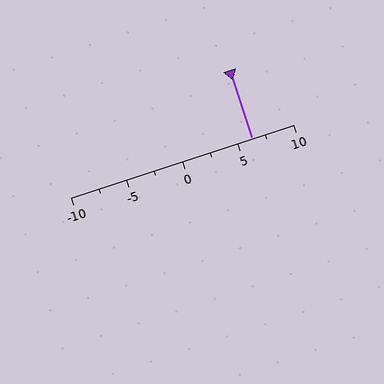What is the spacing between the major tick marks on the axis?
The major ticks are spaced 5 apart.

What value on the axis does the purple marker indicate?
The marker indicates approximately 6.2.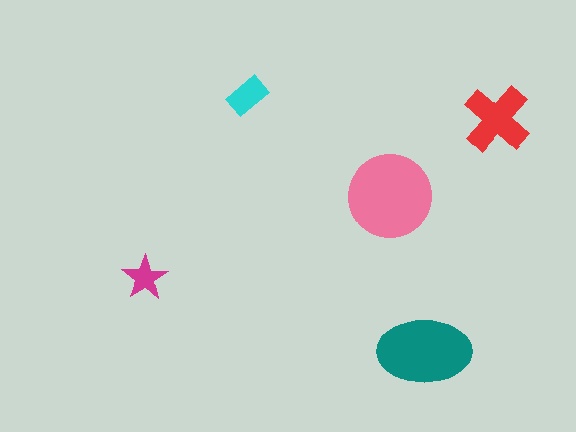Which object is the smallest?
The magenta star.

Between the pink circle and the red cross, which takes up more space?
The pink circle.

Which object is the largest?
The pink circle.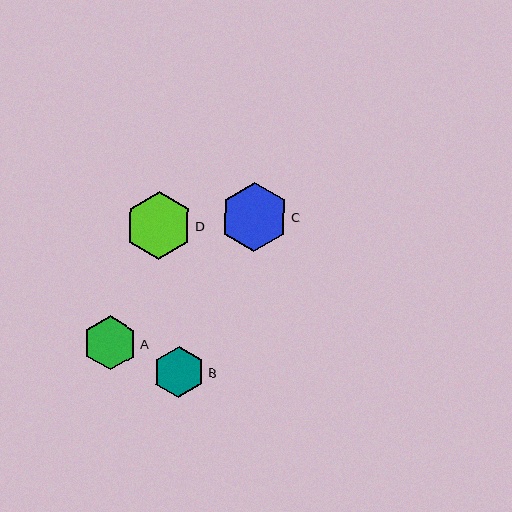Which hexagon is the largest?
Hexagon C is the largest with a size of approximately 69 pixels.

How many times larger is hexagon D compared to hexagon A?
Hexagon D is approximately 1.3 times the size of hexagon A.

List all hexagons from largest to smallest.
From largest to smallest: C, D, A, B.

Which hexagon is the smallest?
Hexagon B is the smallest with a size of approximately 51 pixels.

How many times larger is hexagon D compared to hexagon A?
Hexagon D is approximately 1.3 times the size of hexagon A.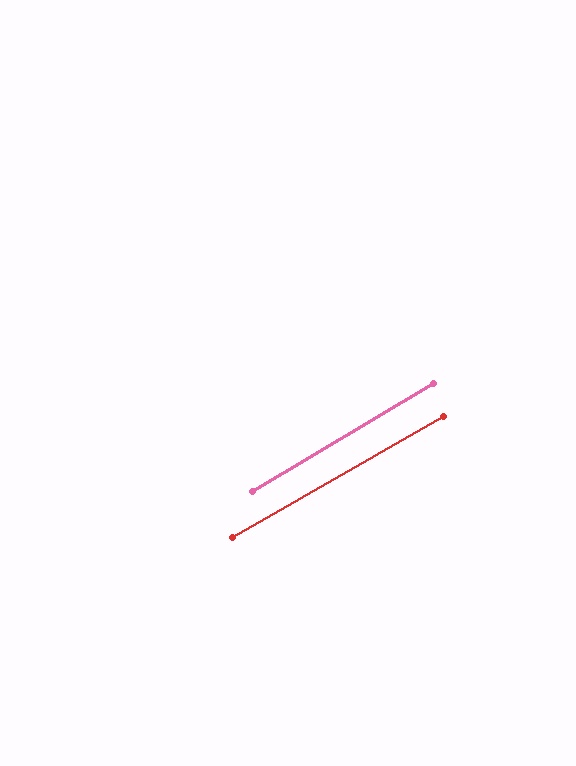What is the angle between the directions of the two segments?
Approximately 1 degree.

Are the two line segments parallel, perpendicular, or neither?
Parallel — their directions differ by only 1.1°.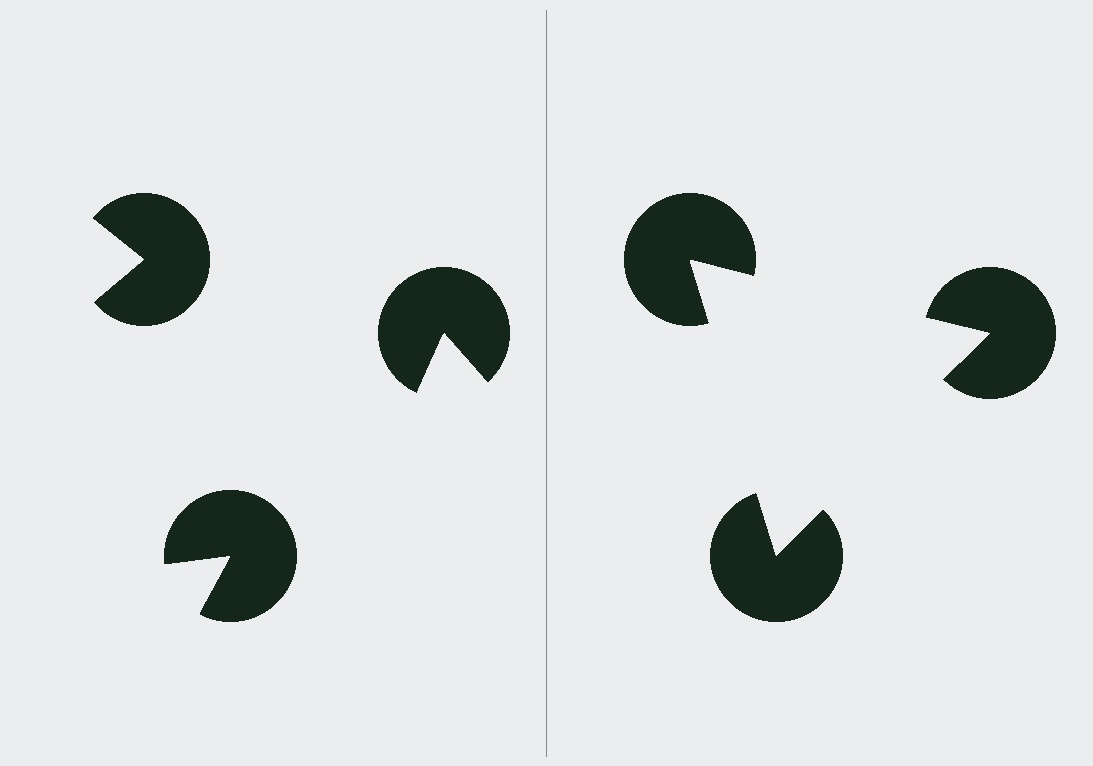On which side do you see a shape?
An illusory triangle appears on the right side. On the left side the wedge cuts are rotated, so no coherent shape forms.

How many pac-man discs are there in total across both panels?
6 — 3 on each side.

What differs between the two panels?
The pac-man discs are positioned identically on both sides; only the wedge orientations differ. On the right they align to a triangle; on the left they are misaligned.